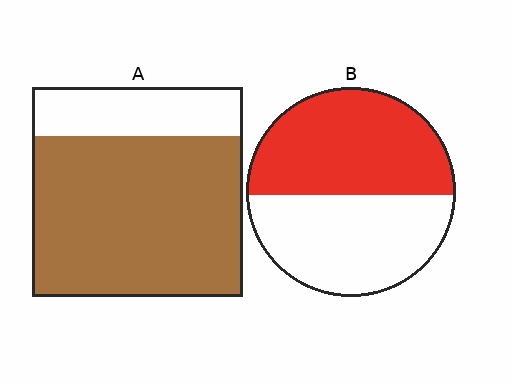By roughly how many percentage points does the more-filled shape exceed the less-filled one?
By roughly 25 percentage points (A over B).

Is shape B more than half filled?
Roughly half.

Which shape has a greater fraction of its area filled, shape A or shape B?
Shape A.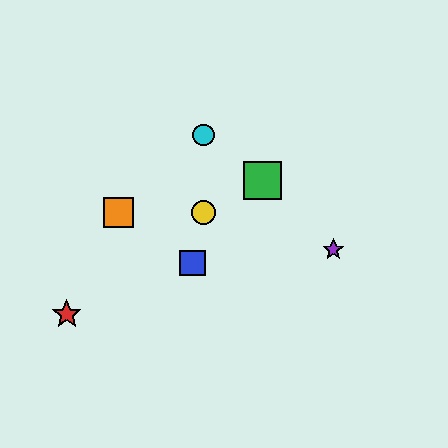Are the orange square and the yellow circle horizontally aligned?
Yes, both are at y≈212.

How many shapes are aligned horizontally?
2 shapes (the yellow circle, the orange square) are aligned horizontally.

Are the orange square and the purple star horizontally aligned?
No, the orange square is at y≈212 and the purple star is at y≈250.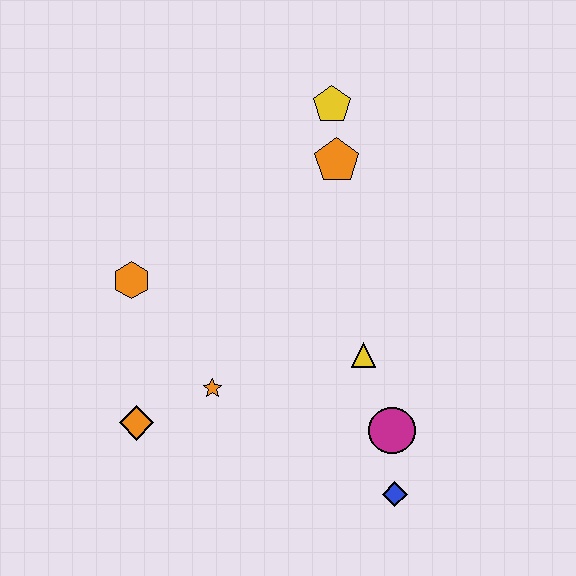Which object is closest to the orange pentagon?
The yellow pentagon is closest to the orange pentagon.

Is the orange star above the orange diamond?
Yes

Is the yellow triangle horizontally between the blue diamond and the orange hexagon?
Yes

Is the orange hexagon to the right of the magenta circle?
No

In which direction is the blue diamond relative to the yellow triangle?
The blue diamond is below the yellow triangle.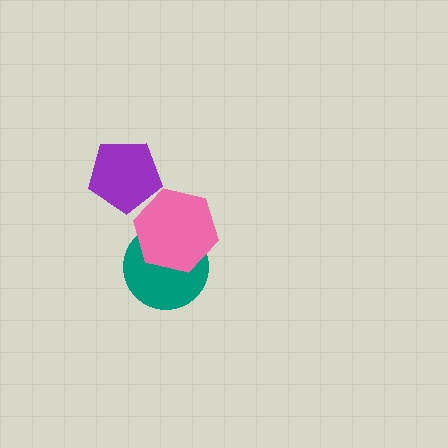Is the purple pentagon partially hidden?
No, no other shape covers it.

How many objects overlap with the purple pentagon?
0 objects overlap with the purple pentagon.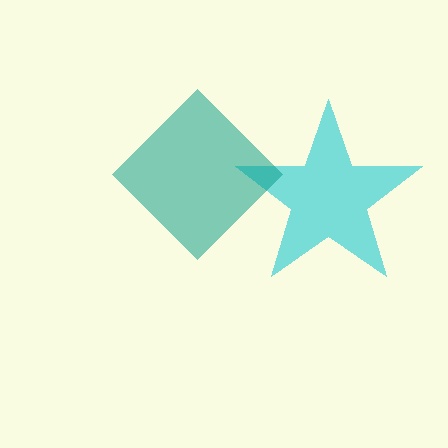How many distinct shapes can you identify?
There are 2 distinct shapes: a cyan star, a teal diamond.